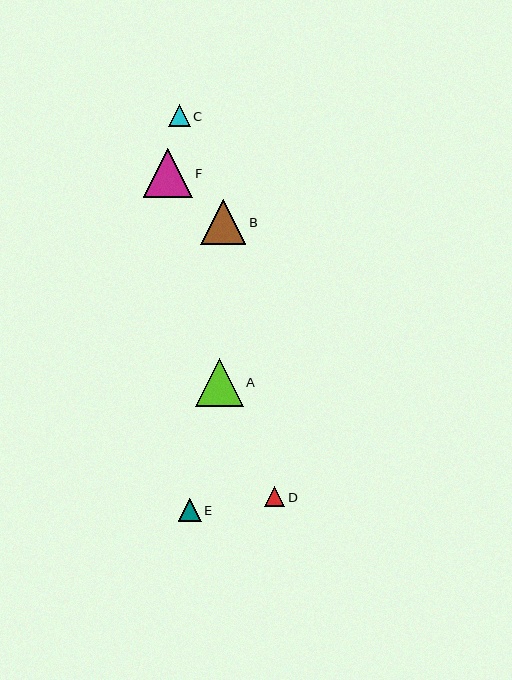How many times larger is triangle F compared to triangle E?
Triangle F is approximately 2.1 times the size of triangle E.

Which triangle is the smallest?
Triangle D is the smallest with a size of approximately 20 pixels.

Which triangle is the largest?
Triangle F is the largest with a size of approximately 49 pixels.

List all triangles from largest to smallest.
From largest to smallest: F, A, B, E, C, D.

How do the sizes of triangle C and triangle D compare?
Triangle C and triangle D are approximately the same size.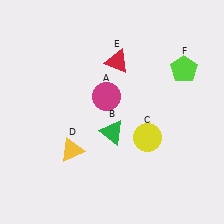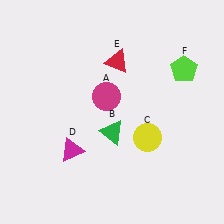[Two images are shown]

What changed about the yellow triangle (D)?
In Image 1, D is yellow. In Image 2, it changed to magenta.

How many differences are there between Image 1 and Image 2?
There is 1 difference between the two images.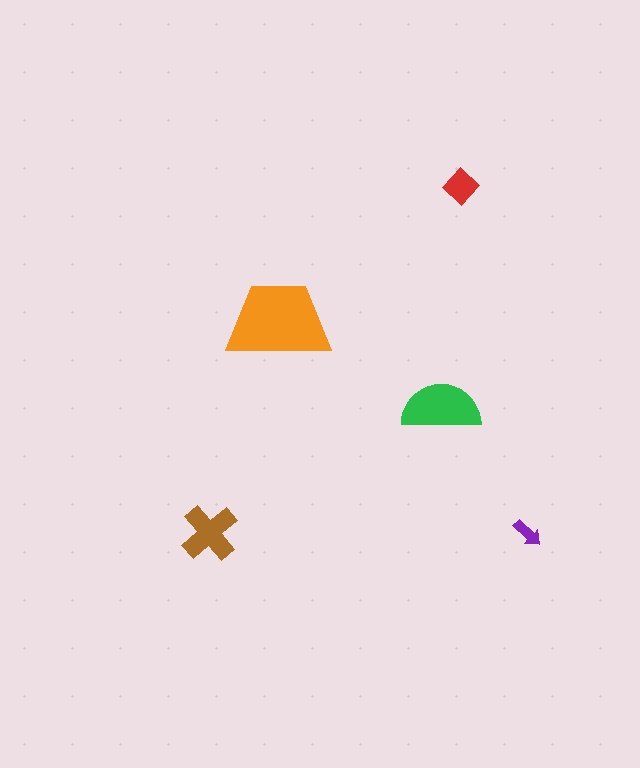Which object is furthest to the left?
The brown cross is leftmost.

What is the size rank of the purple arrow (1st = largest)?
5th.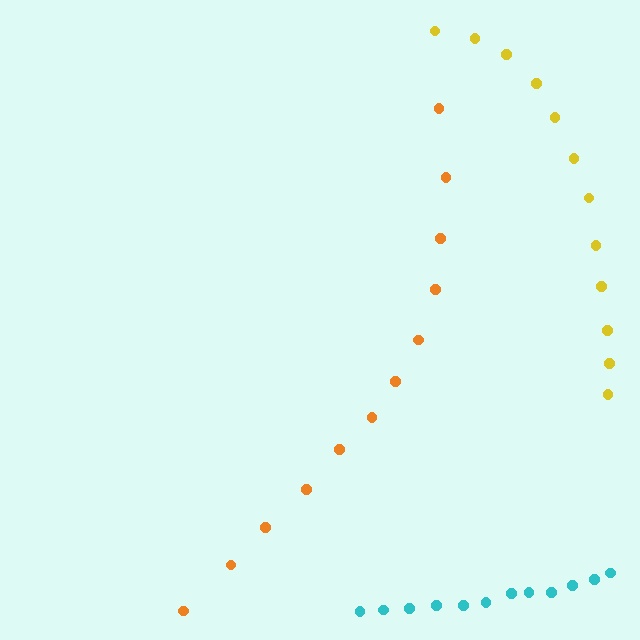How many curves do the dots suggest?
There are 3 distinct paths.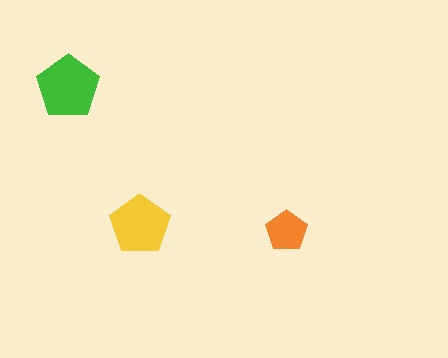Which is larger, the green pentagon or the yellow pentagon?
The green one.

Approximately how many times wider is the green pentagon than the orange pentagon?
About 1.5 times wider.